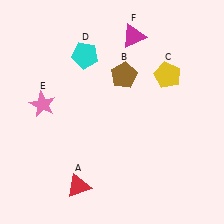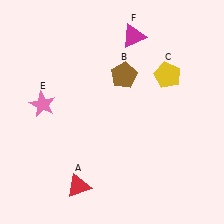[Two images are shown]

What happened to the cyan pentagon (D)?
The cyan pentagon (D) was removed in Image 2. It was in the top-left area of Image 1.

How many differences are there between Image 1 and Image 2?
There is 1 difference between the two images.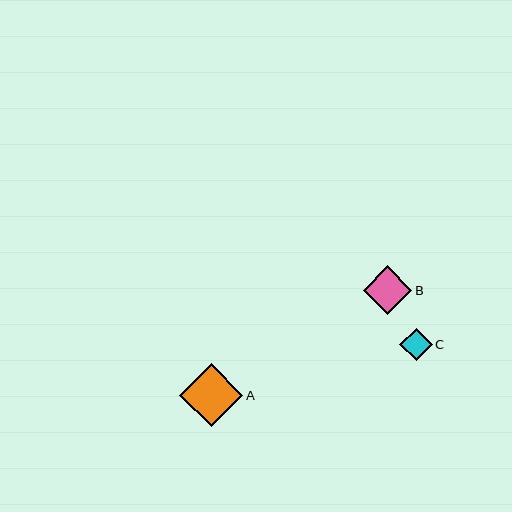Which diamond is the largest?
Diamond A is the largest with a size of approximately 63 pixels.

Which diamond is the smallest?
Diamond C is the smallest with a size of approximately 32 pixels.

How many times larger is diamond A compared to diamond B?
Diamond A is approximately 1.3 times the size of diamond B.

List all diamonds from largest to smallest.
From largest to smallest: A, B, C.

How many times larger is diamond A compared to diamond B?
Diamond A is approximately 1.3 times the size of diamond B.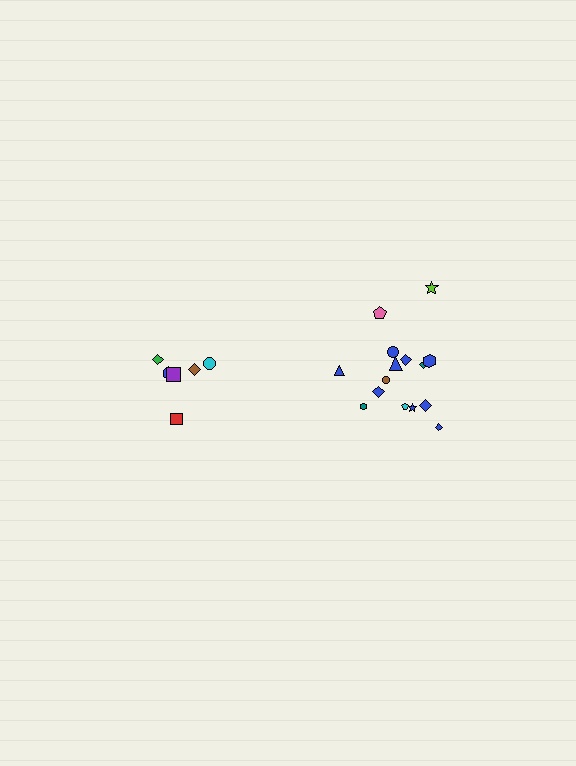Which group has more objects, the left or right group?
The right group.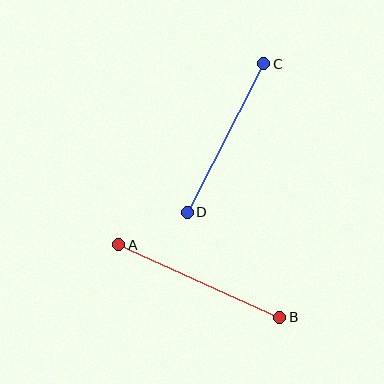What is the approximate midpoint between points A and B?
The midpoint is at approximately (199, 281) pixels.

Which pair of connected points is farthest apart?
Points A and B are farthest apart.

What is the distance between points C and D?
The distance is approximately 167 pixels.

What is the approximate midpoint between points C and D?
The midpoint is at approximately (225, 138) pixels.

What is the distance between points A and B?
The distance is approximately 177 pixels.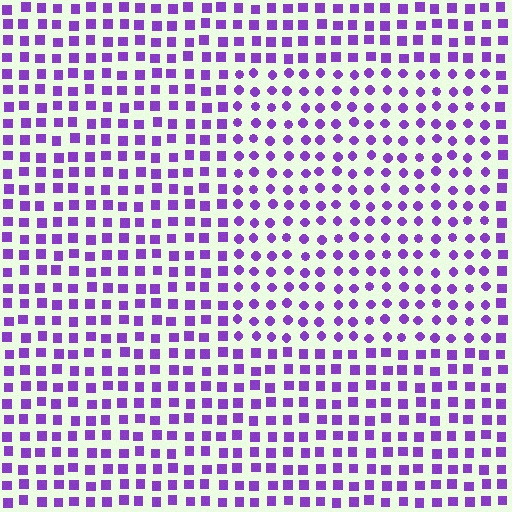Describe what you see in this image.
The image is filled with small purple elements arranged in a uniform grid. A rectangle-shaped region contains circles, while the surrounding area contains squares. The boundary is defined purely by the change in element shape.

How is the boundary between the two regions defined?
The boundary is defined by a change in element shape: circles inside vs. squares outside. All elements share the same color and spacing.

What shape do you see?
I see a rectangle.